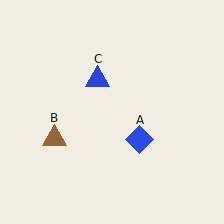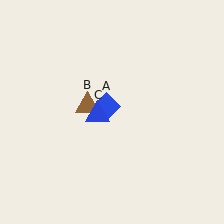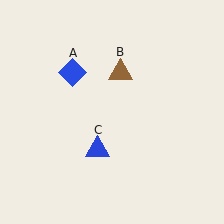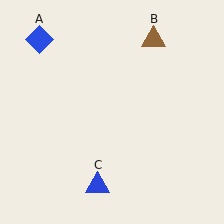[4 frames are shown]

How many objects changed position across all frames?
3 objects changed position: blue diamond (object A), brown triangle (object B), blue triangle (object C).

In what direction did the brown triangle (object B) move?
The brown triangle (object B) moved up and to the right.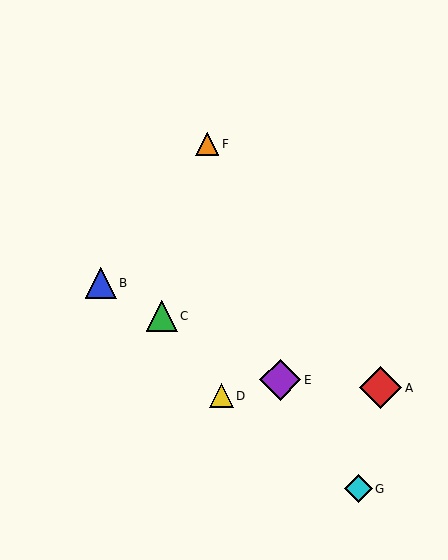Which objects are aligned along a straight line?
Objects B, C, E are aligned along a straight line.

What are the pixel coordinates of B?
Object B is at (101, 283).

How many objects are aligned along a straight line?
3 objects (B, C, E) are aligned along a straight line.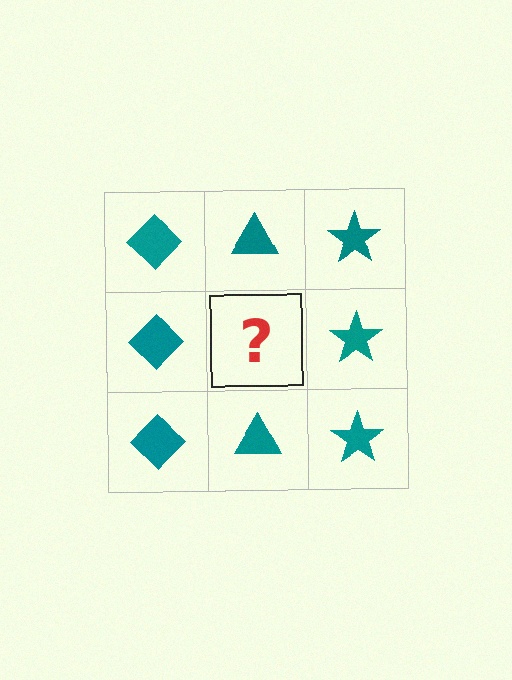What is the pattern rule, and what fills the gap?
The rule is that each column has a consistent shape. The gap should be filled with a teal triangle.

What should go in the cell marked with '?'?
The missing cell should contain a teal triangle.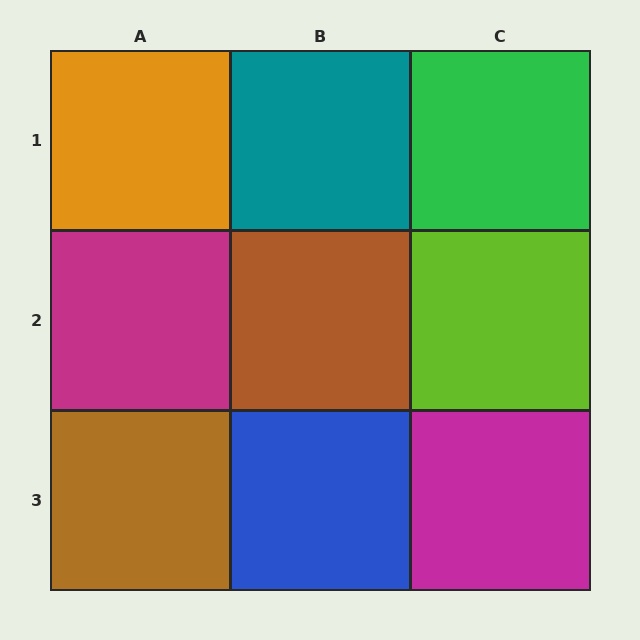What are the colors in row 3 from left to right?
Brown, blue, magenta.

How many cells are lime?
1 cell is lime.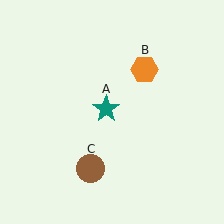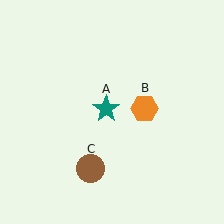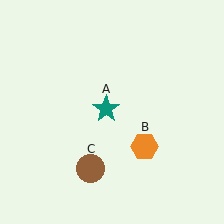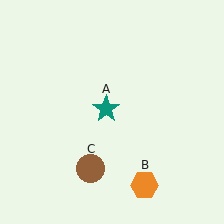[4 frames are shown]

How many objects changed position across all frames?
1 object changed position: orange hexagon (object B).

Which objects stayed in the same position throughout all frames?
Teal star (object A) and brown circle (object C) remained stationary.